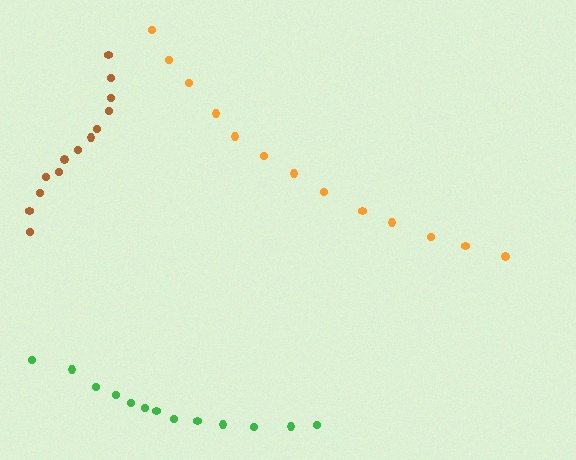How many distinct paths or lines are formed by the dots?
There are 3 distinct paths.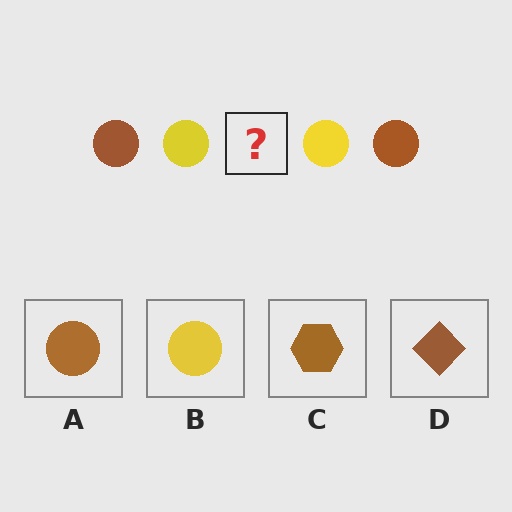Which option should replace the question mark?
Option A.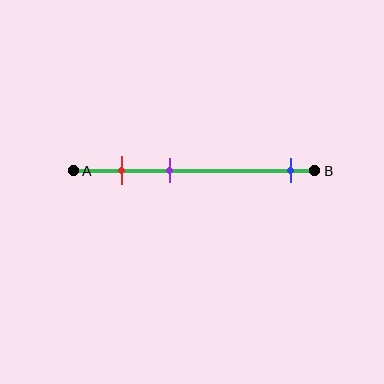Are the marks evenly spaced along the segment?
No, the marks are not evenly spaced.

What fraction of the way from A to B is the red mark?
The red mark is approximately 20% (0.2) of the way from A to B.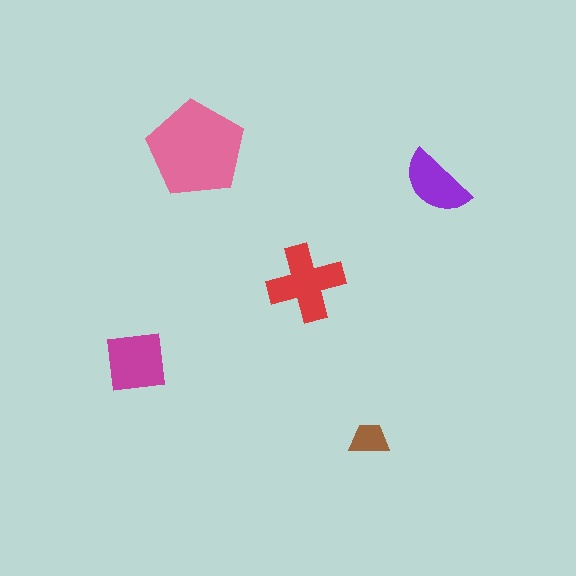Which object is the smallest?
The brown trapezoid.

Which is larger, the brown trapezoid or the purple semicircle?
The purple semicircle.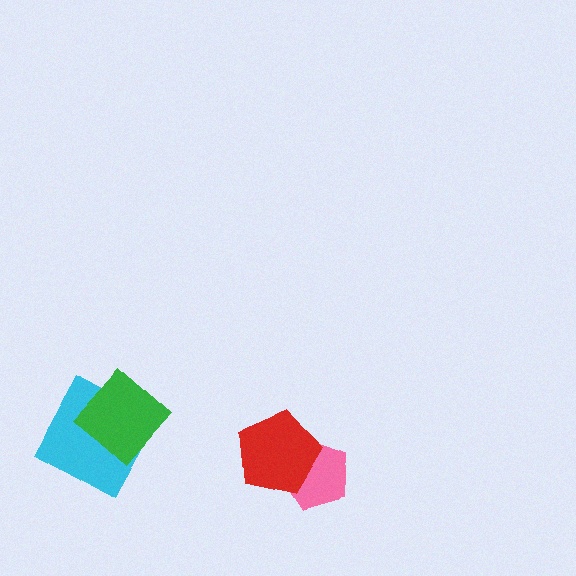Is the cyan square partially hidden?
Yes, it is partially covered by another shape.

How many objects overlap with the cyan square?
1 object overlaps with the cyan square.